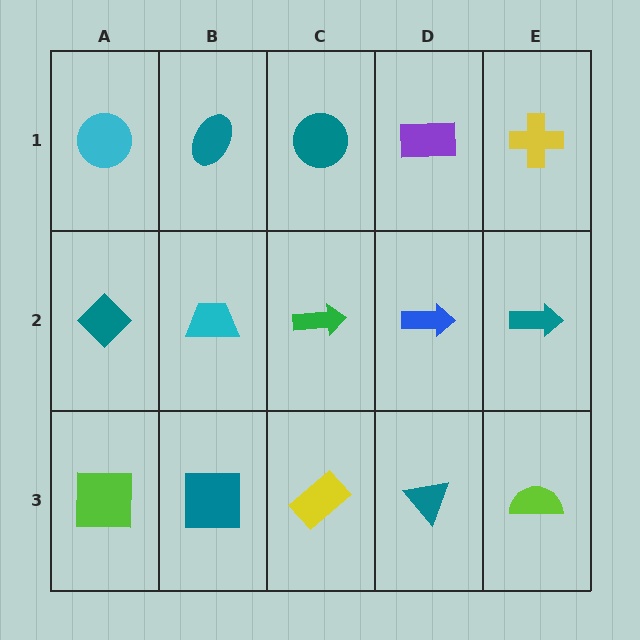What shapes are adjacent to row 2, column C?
A teal circle (row 1, column C), a yellow rectangle (row 3, column C), a cyan trapezoid (row 2, column B), a blue arrow (row 2, column D).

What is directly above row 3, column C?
A green arrow.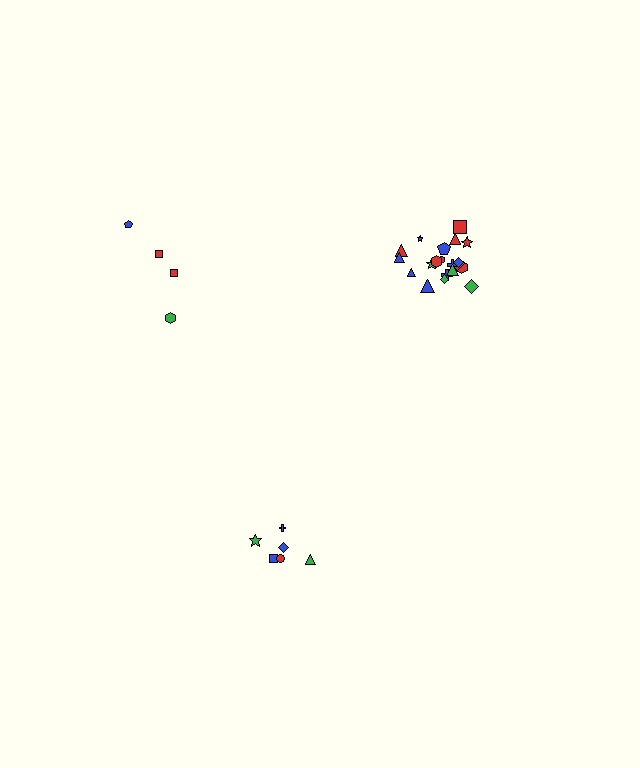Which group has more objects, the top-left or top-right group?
The top-right group.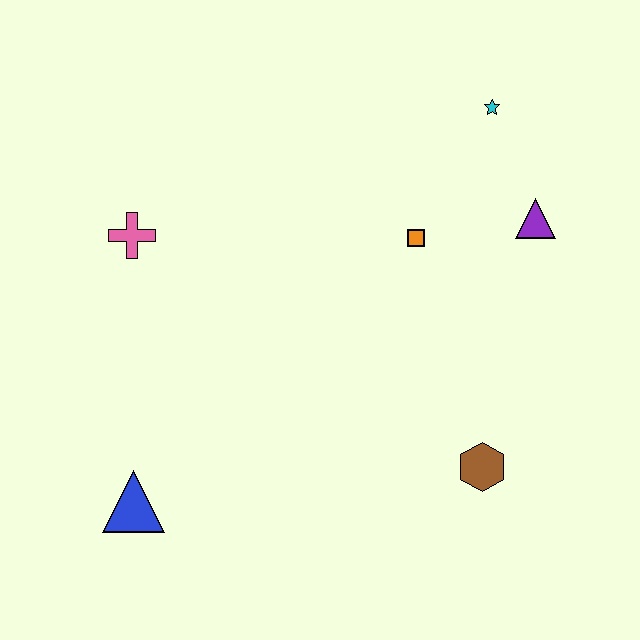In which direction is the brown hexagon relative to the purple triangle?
The brown hexagon is below the purple triangle.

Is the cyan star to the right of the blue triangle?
Yes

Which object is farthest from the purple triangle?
The blue triangle is farthest from the purple triangle.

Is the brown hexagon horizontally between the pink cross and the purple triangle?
Yes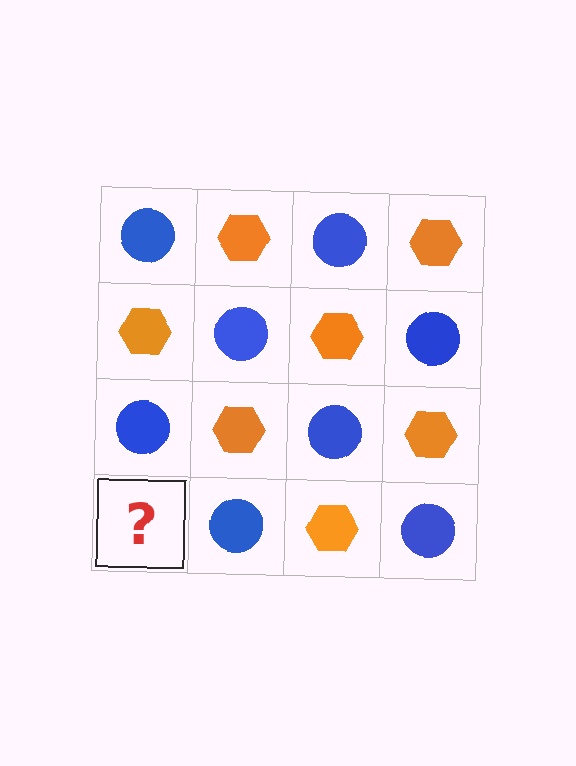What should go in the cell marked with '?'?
The missing cell should contain an orange hexagon.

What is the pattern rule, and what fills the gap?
The rule is that it alternates blue circle and orange hexagon in a checkerboard pattern. The gap should be filled with an orange hexagon.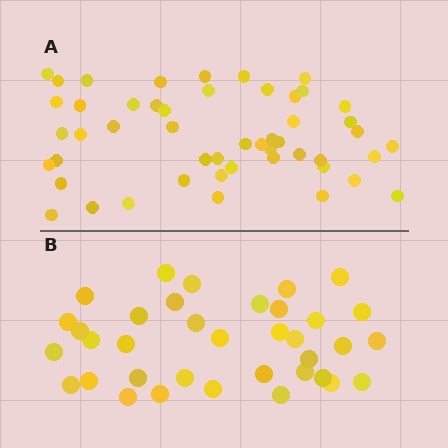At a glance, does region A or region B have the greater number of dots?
Region A (the top region) has more dots.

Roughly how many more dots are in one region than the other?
Region A has approximately 15 more dots than region B.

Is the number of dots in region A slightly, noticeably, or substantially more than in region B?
Region A has noticeably more, but not dramatically so. The ratio is roughly 1.4 to 1.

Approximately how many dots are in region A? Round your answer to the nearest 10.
About 50 dots.